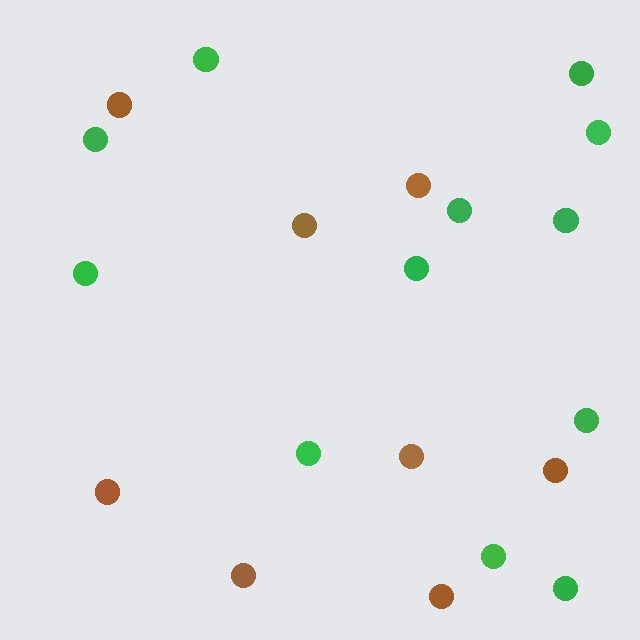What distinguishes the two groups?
There are 2 groups: one group of brown circles (8) and one group of green circles (12).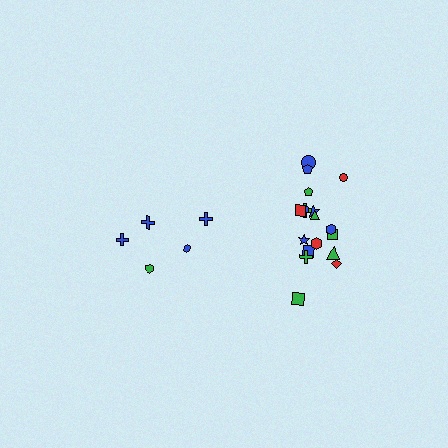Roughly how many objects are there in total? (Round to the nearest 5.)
Roughly 25 objects in total.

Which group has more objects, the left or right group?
The right group.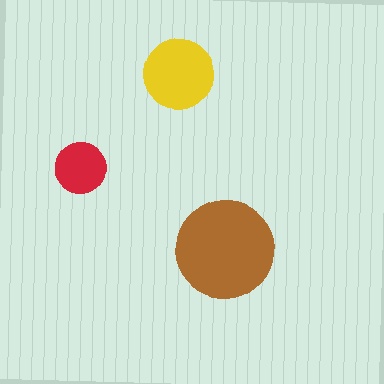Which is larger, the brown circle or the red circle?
The brown one.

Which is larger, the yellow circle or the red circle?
The yellow one.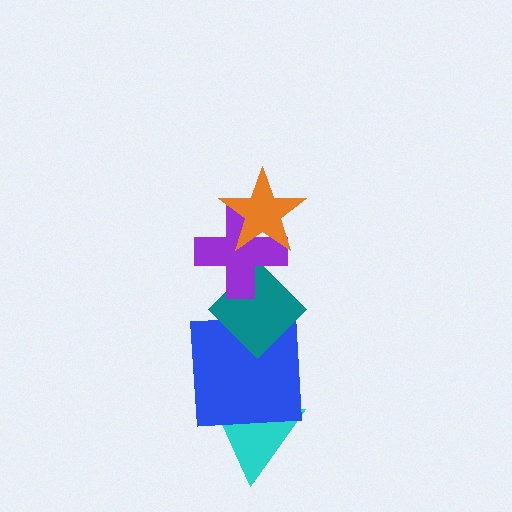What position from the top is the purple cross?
The purple cross is 2nd from the top.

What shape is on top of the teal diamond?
The purple cross is on top of the teal diamond.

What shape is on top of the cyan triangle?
The blue square is on top of the cyan triangle.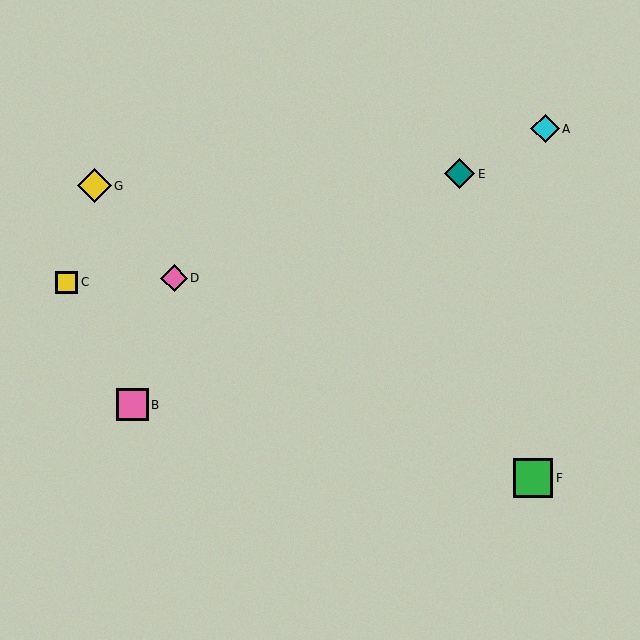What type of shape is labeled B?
Shape B is a pink square.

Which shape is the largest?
The green square (labeled F) is the largest.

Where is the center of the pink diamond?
The center of the pink diamond is at (174, 278).